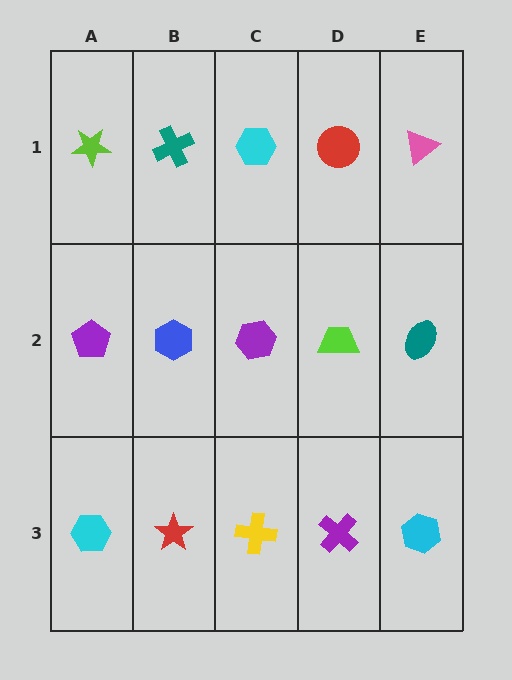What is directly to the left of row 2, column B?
A purple pentagon.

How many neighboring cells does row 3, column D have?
3.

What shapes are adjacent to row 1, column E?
A teal ellipse (row 2, column E), a red circle (row 1, column D).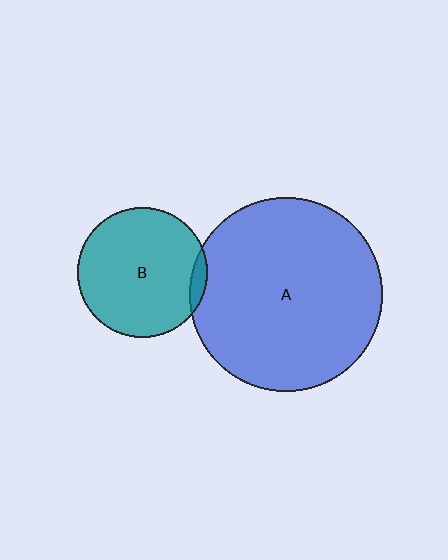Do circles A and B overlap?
Yes.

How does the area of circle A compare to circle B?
Approximately 2.2 times.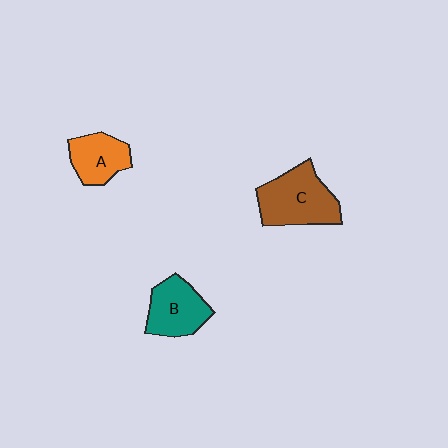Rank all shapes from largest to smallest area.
From largest to smallest: C (brown), B (teal), A (orange).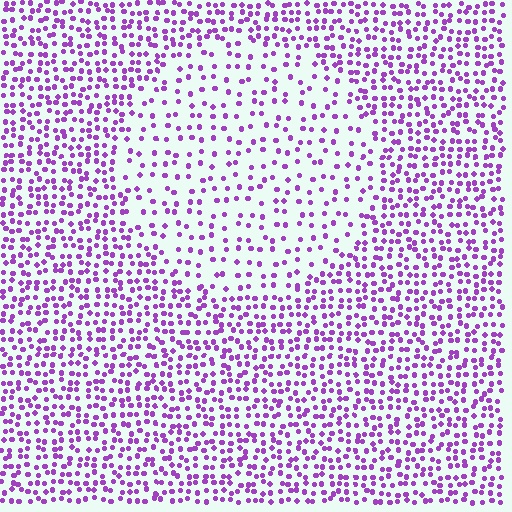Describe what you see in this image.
The image contains small purple elements arranged at two different densities. A circle-shaped region is visible where the elements are less densely packed than the surrounding area.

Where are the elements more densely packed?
The elements are more densely packed outside the circle boundary.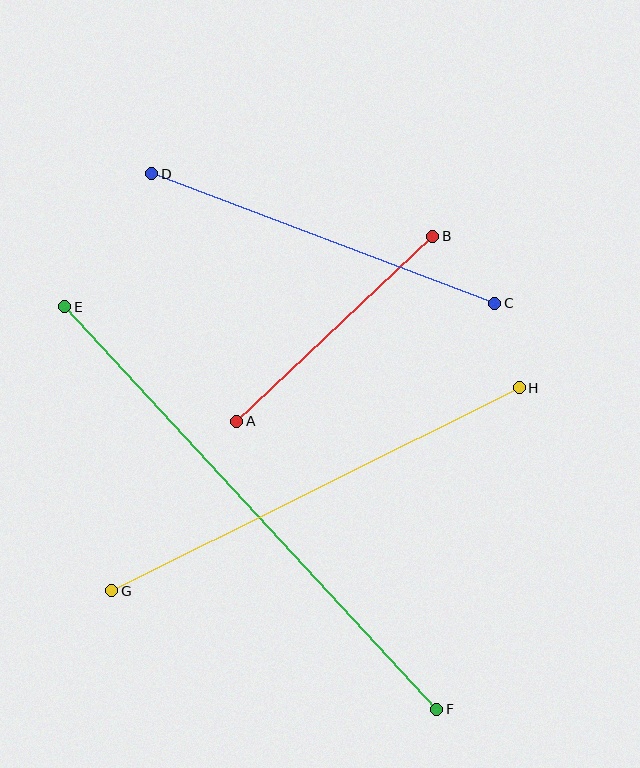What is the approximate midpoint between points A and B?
The midpoint is at approximately (335, 329) pixels.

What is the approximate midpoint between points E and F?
The midpoint is at approximately (251, 508) pixels.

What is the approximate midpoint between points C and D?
The midpoint is at approximately (323, 239) pixels.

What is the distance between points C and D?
The distance is approximately 367 pixels.